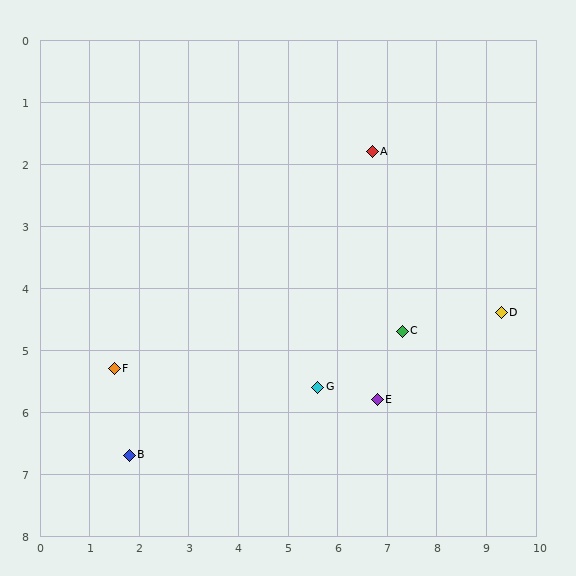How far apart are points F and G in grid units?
Points F and G are about 4.1 grid units apart.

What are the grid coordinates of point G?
Point G is at approximately (5.6, 5.6).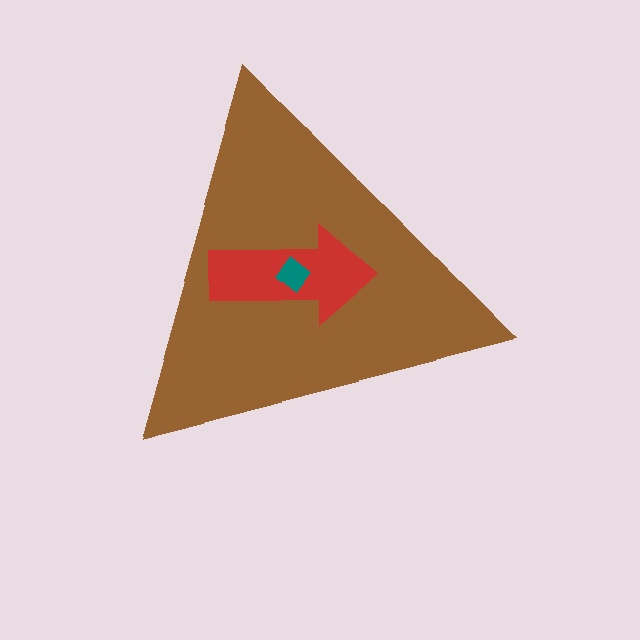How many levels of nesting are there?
3.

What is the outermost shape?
The brown triangle.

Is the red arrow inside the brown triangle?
Yes.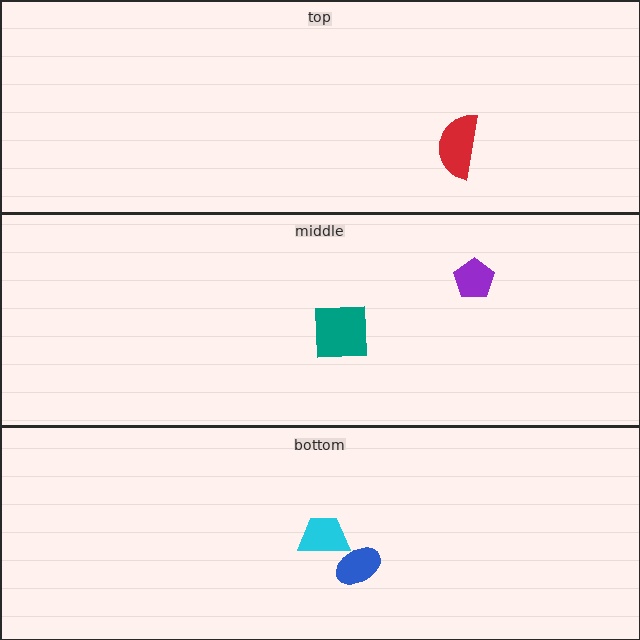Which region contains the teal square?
The middle region.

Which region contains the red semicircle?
The top region.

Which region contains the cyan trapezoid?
The bottom region.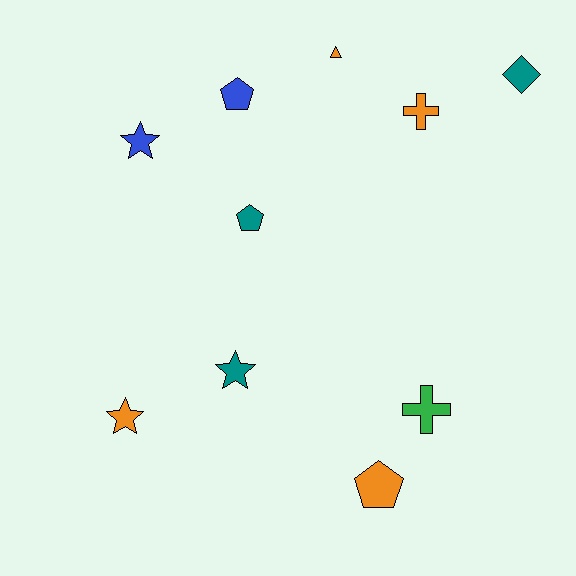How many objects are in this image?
There are 10 objects.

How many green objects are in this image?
There is 1 green object.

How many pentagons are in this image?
There are 3 pentagons.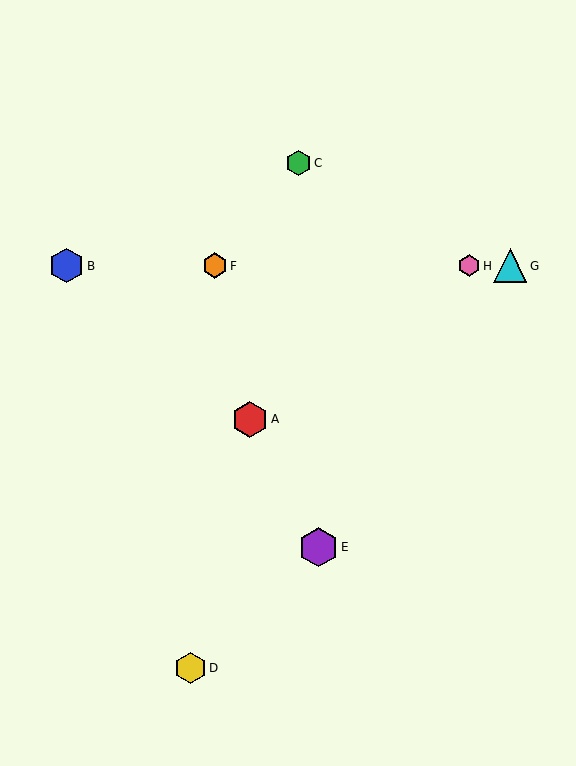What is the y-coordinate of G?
Object G is at y≈266.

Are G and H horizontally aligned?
Yes, both are at y≈266.